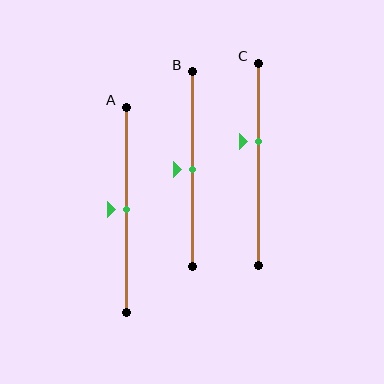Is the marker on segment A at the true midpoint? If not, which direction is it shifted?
Yes, the marker on segment A is at the true midpoint.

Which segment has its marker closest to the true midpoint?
Segment A has its marker closest to the true midpoint.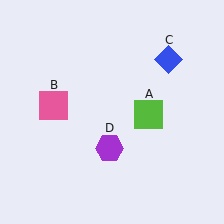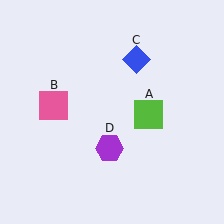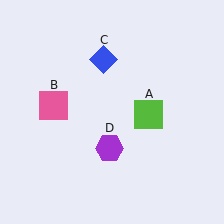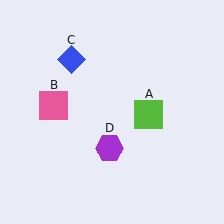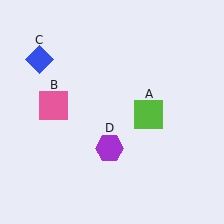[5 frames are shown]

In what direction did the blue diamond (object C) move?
The blue diamond (object C) moved left.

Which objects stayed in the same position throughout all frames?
Lime square (object A) and pink square (object B) and purple hexagon (object D) remained stationary.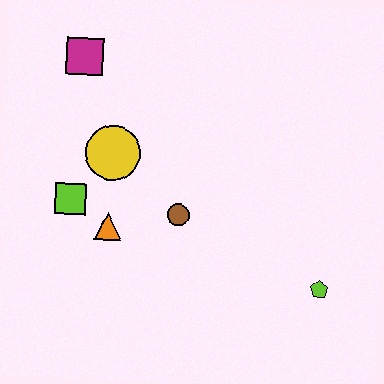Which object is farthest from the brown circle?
The magenta square is farthest from the brown circle.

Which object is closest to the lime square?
The orange triangle is closest to the lime square.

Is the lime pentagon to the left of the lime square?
No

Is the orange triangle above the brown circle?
No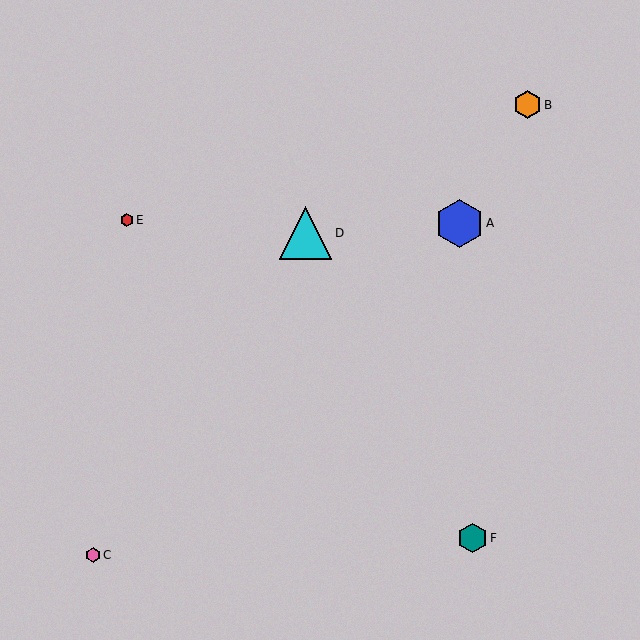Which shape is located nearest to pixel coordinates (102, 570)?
The pink hexagon (labeled C) at (93, 555) is nearest to that location.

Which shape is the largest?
The cyan triangle (labeled D) is the largest.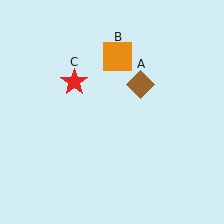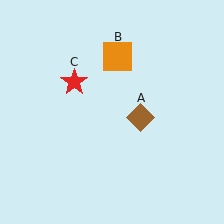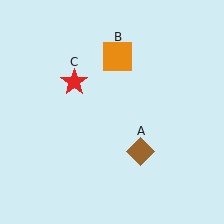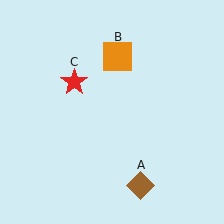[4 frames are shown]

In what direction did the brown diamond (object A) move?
The brown diamond (object A) moved down.